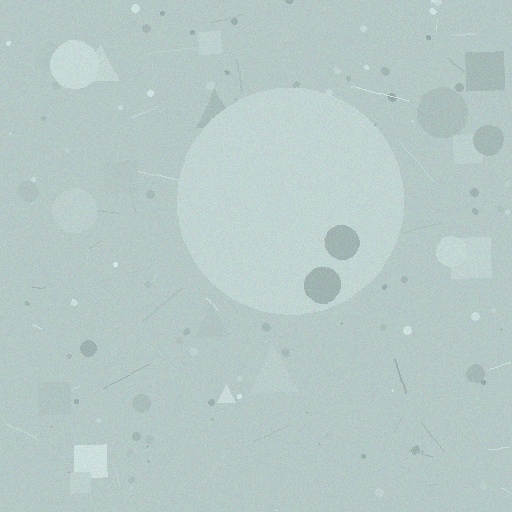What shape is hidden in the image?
A circle is hidden in the image.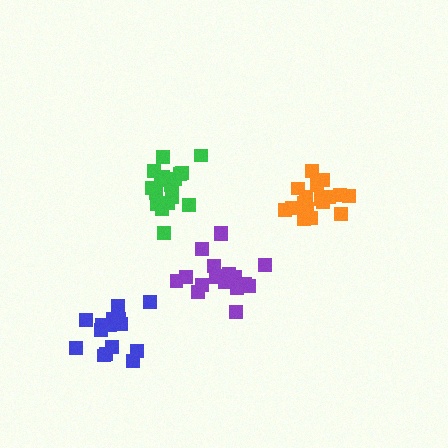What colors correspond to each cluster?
The clusters are colored: green, orange, purple, blue.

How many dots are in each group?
Group 1: 19 dots, Group 2: 18 dots, Group 3: 18 dots, Group 4: 15 dots (70 total).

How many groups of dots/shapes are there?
There are 4 groups.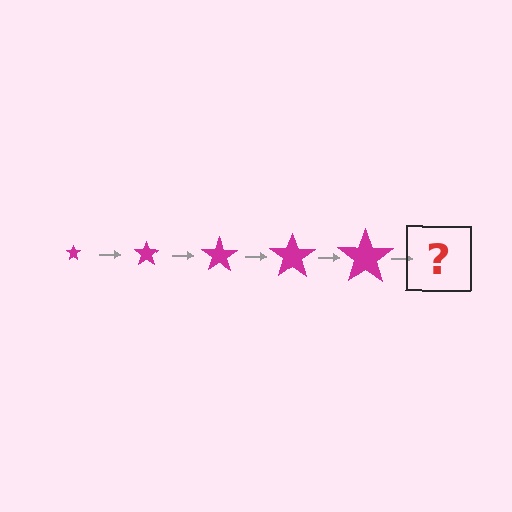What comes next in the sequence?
The next element should be a magenta star, larger than the previous one.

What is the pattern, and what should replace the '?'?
The pattern is that the star gets progressively larger each step. The '?' should be a magenta star, larger than the previous one.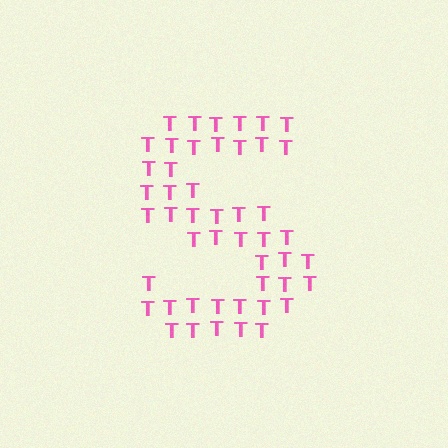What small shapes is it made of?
It is made of small letter T's.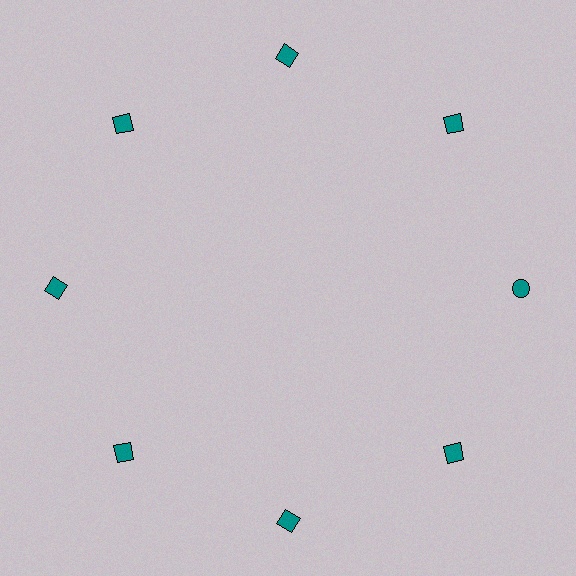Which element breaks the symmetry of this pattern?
The teal circle at roughly the 3 o'clock position breaks the symmetry. All other shapes are teal squares.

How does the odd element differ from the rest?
It has a different shape: circle instead of square.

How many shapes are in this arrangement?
There are 8 shapes arranged in a ring pattern.